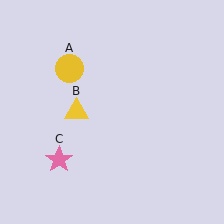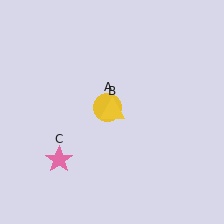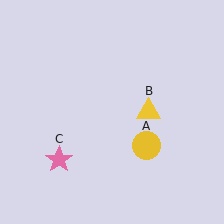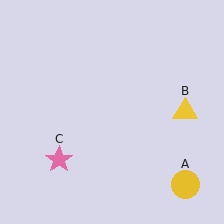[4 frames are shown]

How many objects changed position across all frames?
2 objects changed position: yellow circle (object A), yellow triangle (object B).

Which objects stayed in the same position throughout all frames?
Pink star (object C) remained stationary.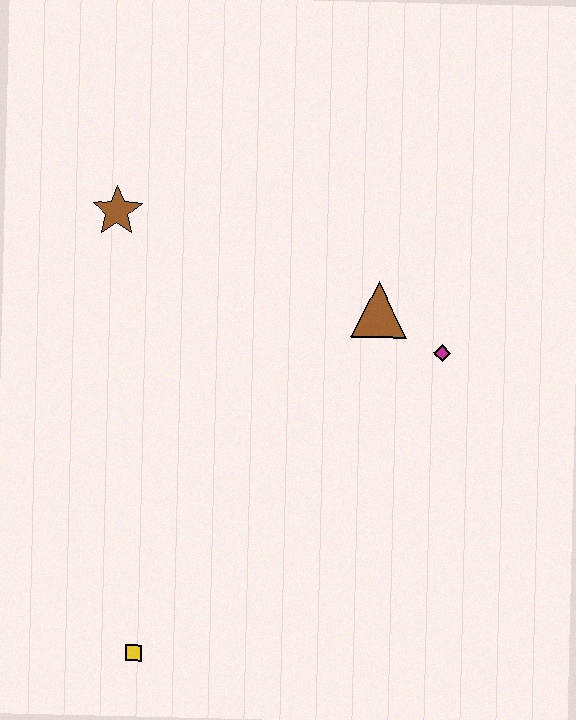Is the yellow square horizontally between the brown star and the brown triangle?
Yes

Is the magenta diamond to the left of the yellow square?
No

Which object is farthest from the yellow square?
The brown star is farthest from the yellow square.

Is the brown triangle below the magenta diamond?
No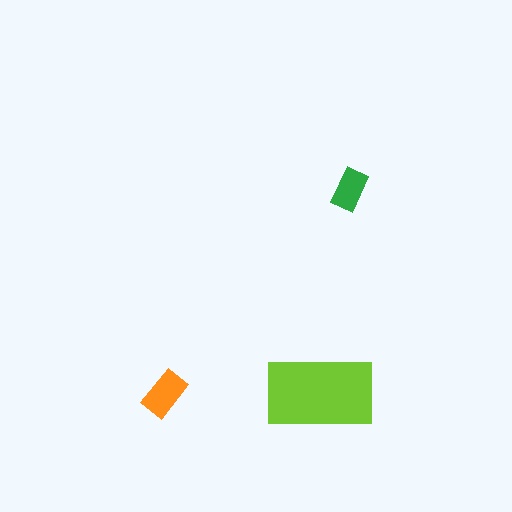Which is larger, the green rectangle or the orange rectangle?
The orange one.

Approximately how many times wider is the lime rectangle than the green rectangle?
About 2.5 times wider.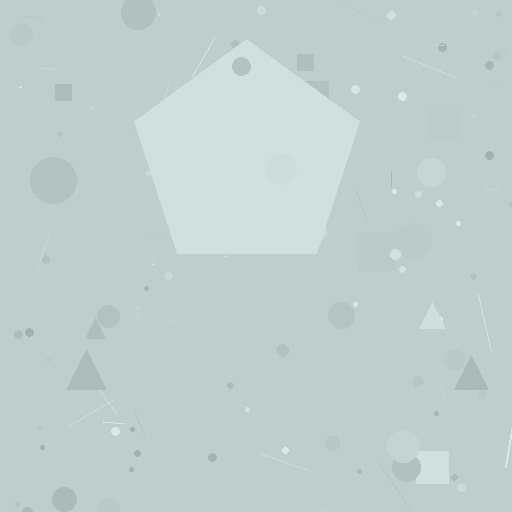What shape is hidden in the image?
A pentagon is hidden in the image.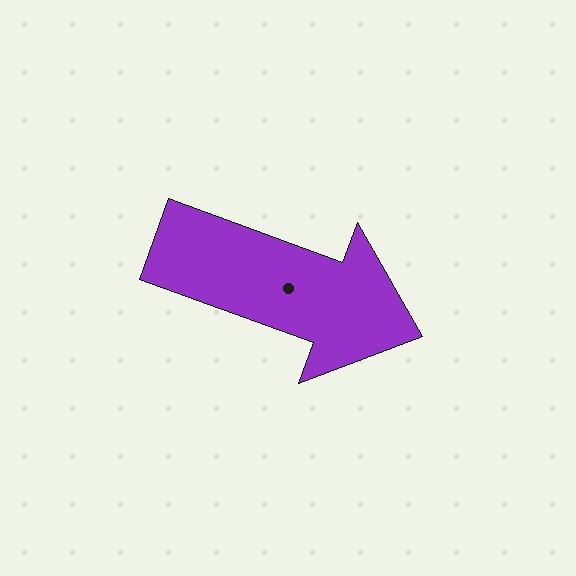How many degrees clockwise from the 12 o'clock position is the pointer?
Approximately 110 degrees.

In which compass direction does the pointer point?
East.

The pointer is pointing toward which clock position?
Roughly 4 o'clock.